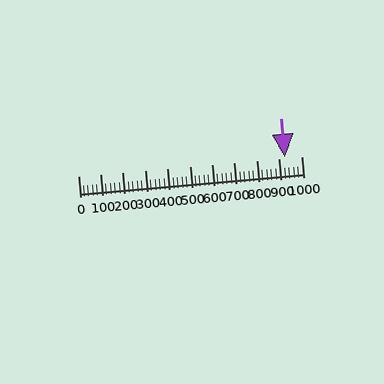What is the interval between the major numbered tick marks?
The major tick marks are spaced 100 units apart.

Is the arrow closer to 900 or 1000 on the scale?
The arrow is closer to 900.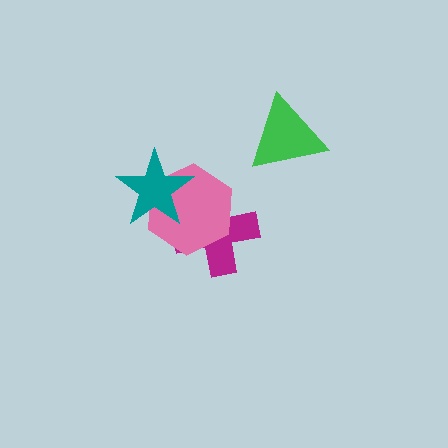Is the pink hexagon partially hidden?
Yes, it is partially covered by another shape.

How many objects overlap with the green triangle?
0 objects overlap with the green triangle.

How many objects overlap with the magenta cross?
2 objects overlap with the magenta cross.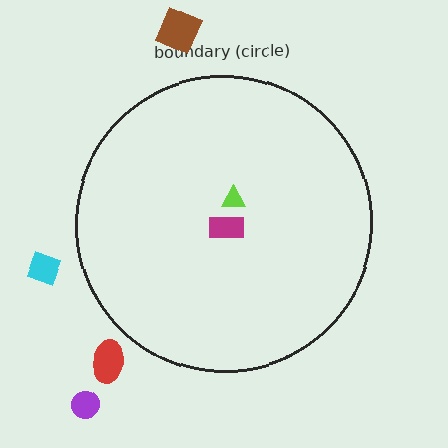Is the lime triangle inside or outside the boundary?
Inside.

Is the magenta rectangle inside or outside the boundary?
Inside.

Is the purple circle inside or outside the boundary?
Outside.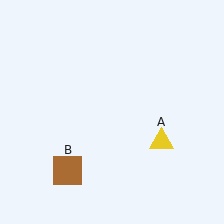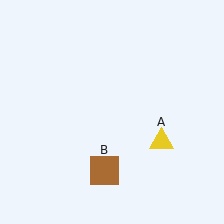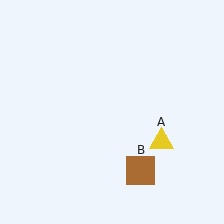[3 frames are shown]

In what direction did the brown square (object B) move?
The brown square (object B) moved right.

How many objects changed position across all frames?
1 object changed position: brown square (object B).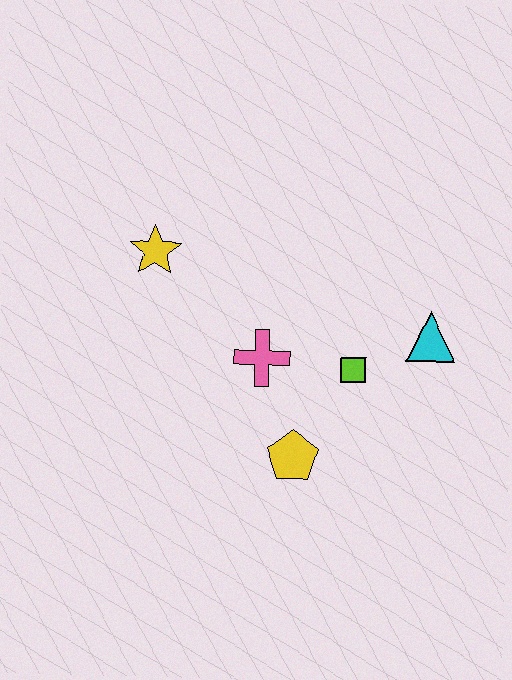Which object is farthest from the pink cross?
The cyan triangle is farthest from the pink cross.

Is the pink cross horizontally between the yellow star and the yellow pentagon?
Yes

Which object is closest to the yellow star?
The pink cross is closest to the yellow star.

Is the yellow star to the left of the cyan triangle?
Yes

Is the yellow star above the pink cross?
Yes